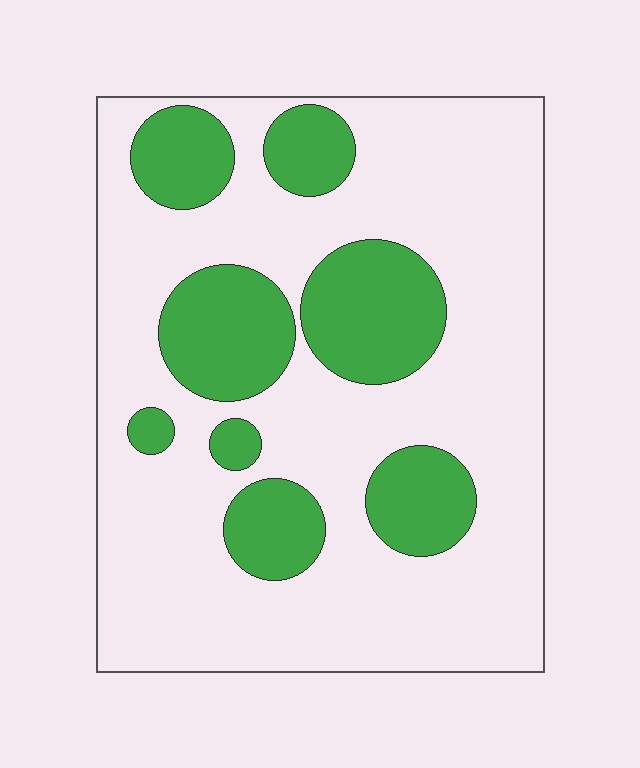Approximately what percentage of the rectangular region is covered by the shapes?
Approximately 25%.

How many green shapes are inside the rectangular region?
8.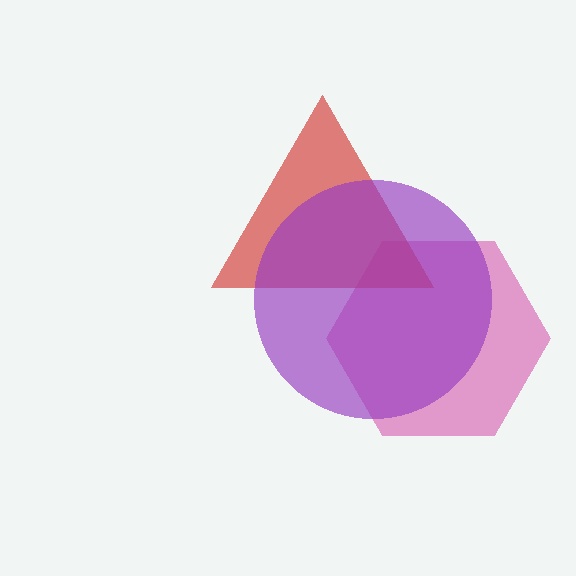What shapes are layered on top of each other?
The layered shapes are: a magenta hexagon, a red triangle, a purple circle.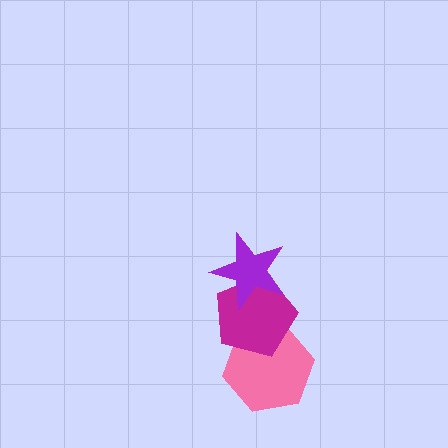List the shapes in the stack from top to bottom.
From top to bottom: the purple star, the magenta pentagon, the pink hexagon.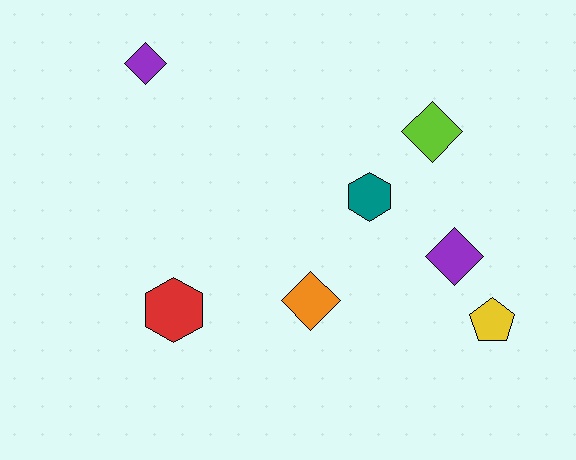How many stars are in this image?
There are no stars.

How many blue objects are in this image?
There are no blue objects.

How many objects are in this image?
There are 7 objects.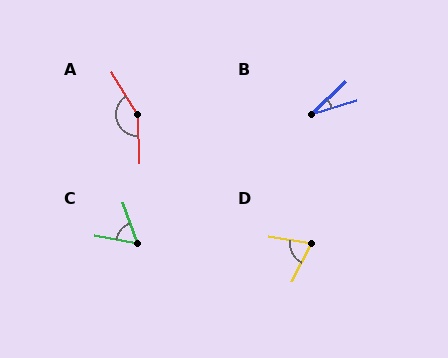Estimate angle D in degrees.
Approximately 73 degrees.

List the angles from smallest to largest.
B (27°), C (59°), D (73°), A (150°).